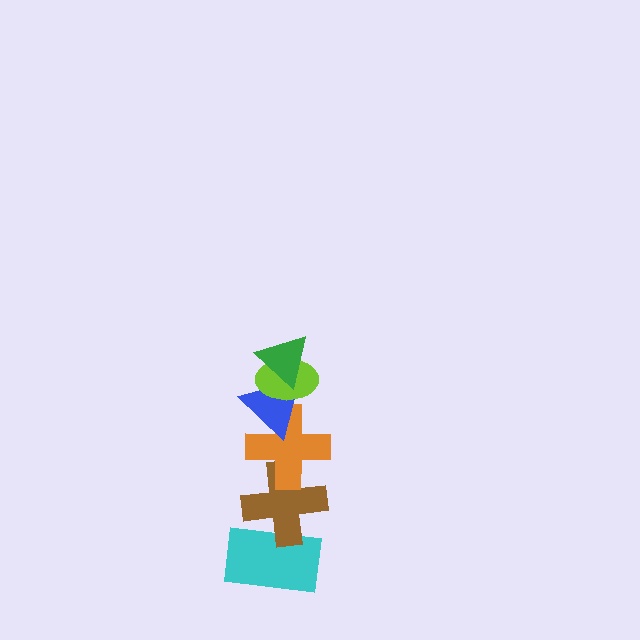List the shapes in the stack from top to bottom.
From top to bottom: the green triangle, the lime ellipse, the blue triangle, the orange cross, the brown cross, the cyan rectangle.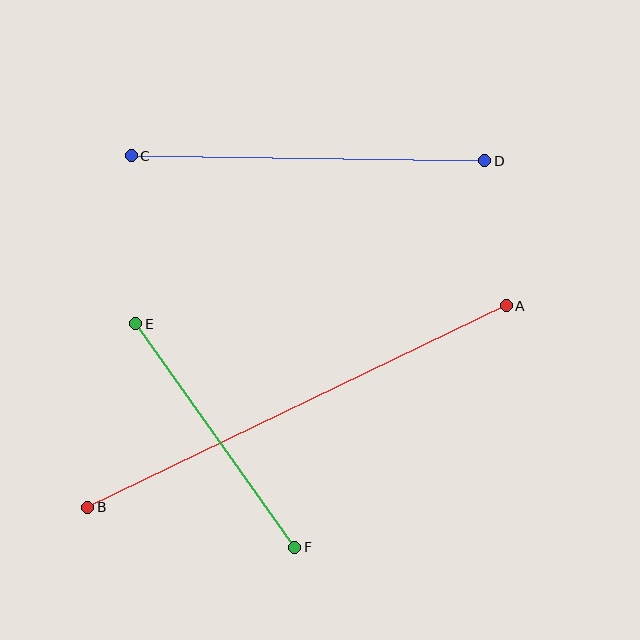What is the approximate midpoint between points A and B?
The midpoint is at approximately (297, 407) pixels.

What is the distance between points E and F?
The distance is approximately 274 pixels.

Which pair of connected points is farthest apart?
Points A and B are farthest apart.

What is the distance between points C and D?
The distance is approximately 353 pixels.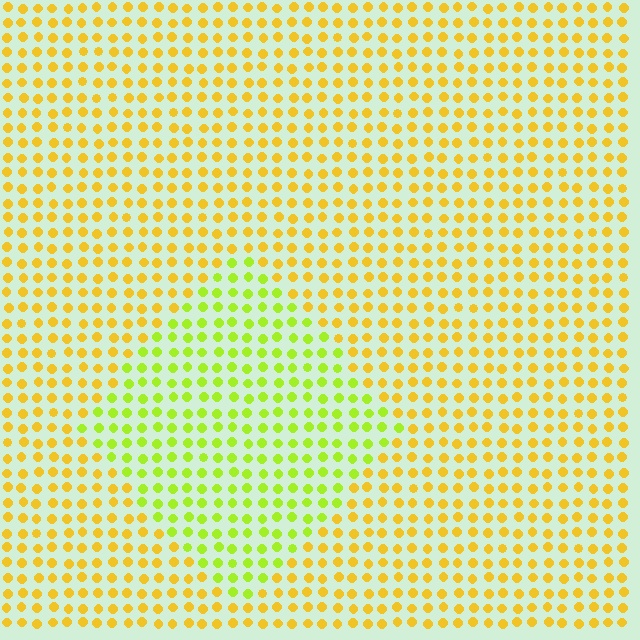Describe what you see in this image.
The image is filled with small yellow elements in a uniform arrangement. A diamond-shaped region is visible where the elements are tinted to a slightly different hue, forming a subtle color boundary.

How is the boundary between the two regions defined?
The boundary is defined purely by a slight shift in hue (about 37 degrees). Spacing, size, and orientation are identical on both sides.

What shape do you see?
I see a diamond.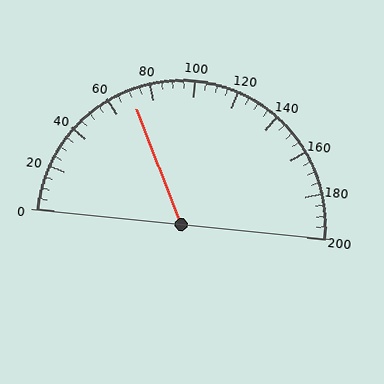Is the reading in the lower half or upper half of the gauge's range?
The reading is in the lower half of the range (0 to 200).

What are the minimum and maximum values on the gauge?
The gauge ranges from 0 to 200.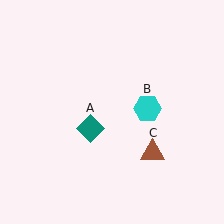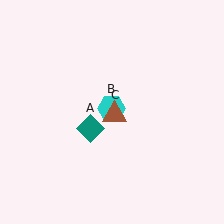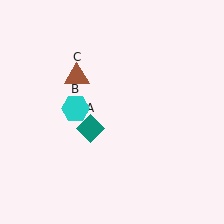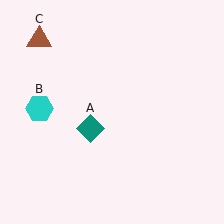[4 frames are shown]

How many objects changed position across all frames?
2 objects changed position: cyan hexagon (object B), brown triangle (object C).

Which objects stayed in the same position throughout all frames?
Teal diamond (object A) remained stationary.